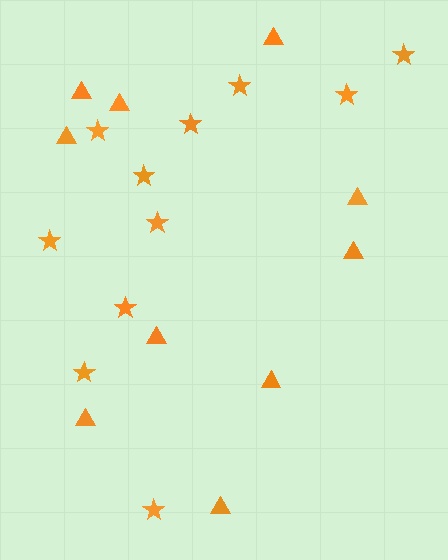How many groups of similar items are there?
There are 2 groups: one group of stars (11) and one group of triangles (10).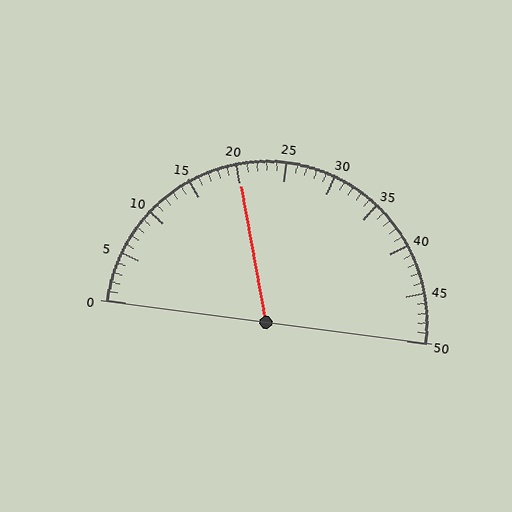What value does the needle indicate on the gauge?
The needle indicates approximately 20.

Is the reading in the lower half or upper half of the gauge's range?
The reading is in the lower half of the range (0 to 50).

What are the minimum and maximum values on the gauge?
The gauge ranges from 0 to 50.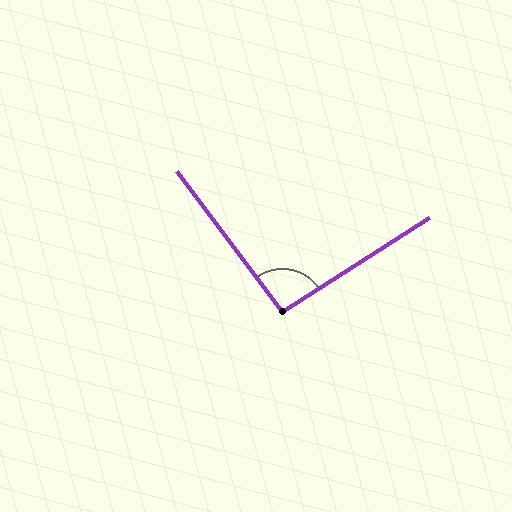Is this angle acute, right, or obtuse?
It is approximately a right angle.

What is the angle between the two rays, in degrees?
Approximately 94 degrees.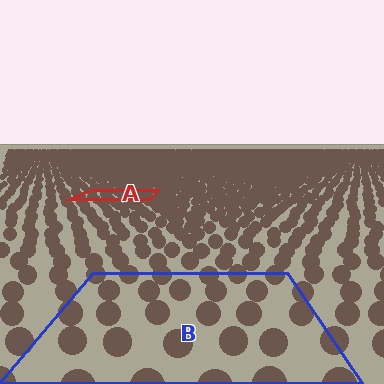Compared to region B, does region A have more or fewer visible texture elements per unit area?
Region A has more texture elements per unit area — they are packed more densely because it is farther away.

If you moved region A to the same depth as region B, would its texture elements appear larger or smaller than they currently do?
They would appear larger. At a closer depth, the same texture elements are projected at a bigger on-screen size.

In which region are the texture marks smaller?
The texture marks are smaller in region A, because it is farther away.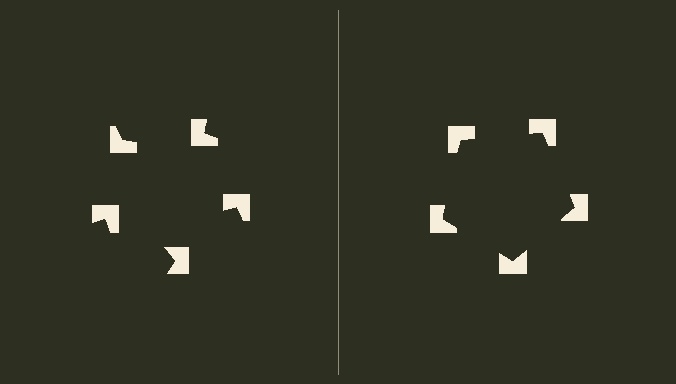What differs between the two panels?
The notched squares are positioned identically on both sides; only the wedge orientations differ. On the right they align to a pentagon; on the left they are misaligned.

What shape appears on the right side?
An illusory pentagon.